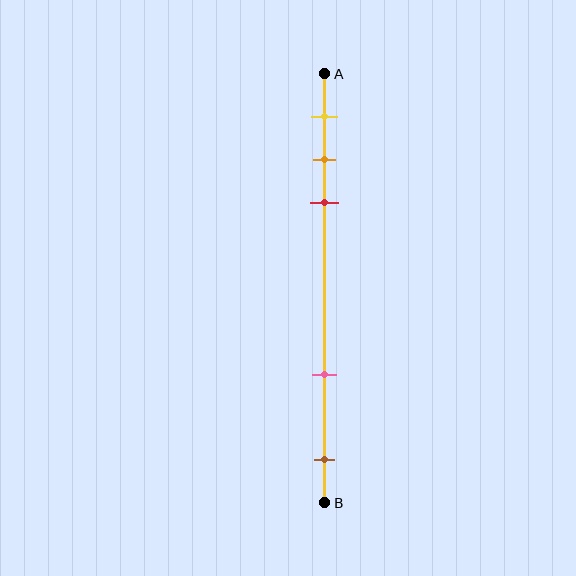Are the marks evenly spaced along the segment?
No, the marks are not evenly spaced.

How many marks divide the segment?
There are 5 marks dividing the segment.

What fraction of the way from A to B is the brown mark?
The brown mark is approximately 90% (0.9) of the way from A to B.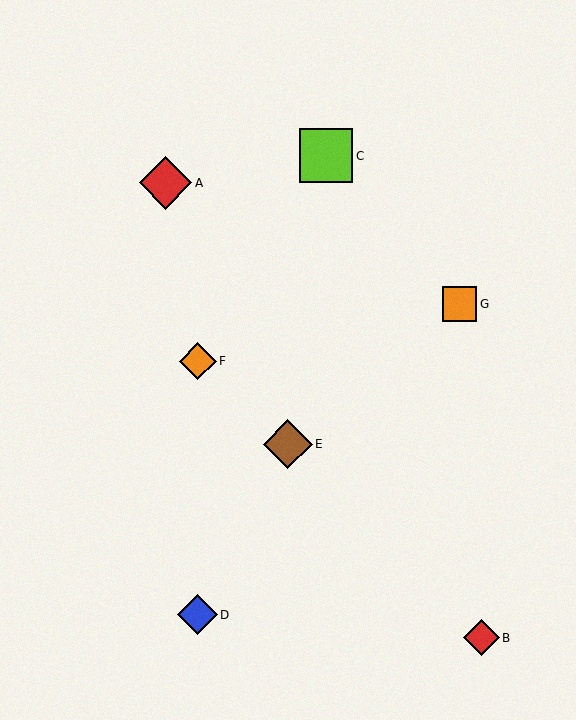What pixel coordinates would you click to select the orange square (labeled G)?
Click at (460, 304) to select the orange square G.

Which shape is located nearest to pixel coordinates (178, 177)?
The red diamond (labeled A) at (166, 183) is nearest to that location.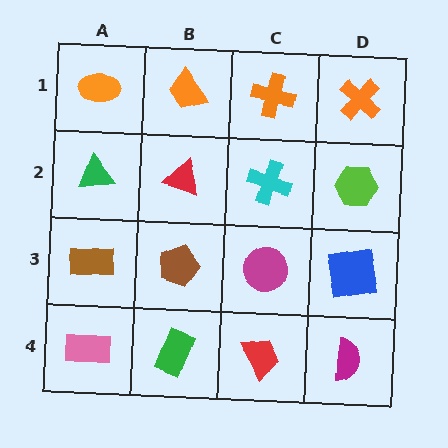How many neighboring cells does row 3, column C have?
4.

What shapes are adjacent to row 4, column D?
A blue square (row 3, column D), a red trapezoid (row 4, column C).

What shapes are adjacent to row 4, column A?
A brown rectangle (row 3, column A), a green rectangle (row 4, column B).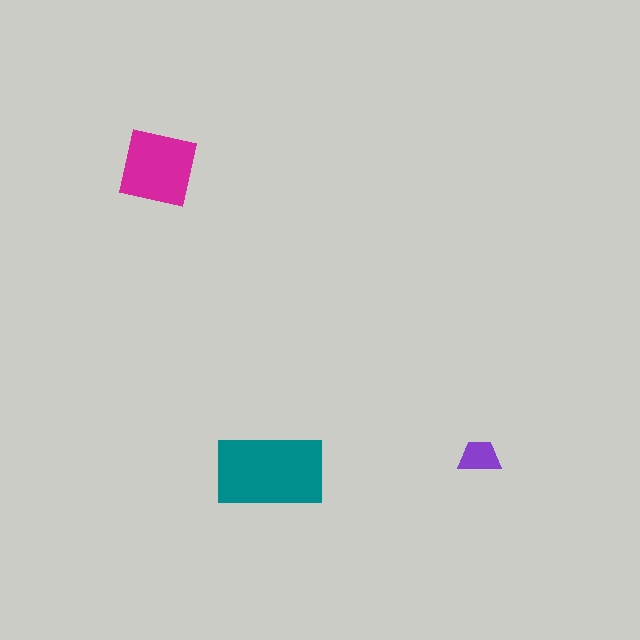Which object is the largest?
The teal rectangle.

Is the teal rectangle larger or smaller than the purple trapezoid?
Larger.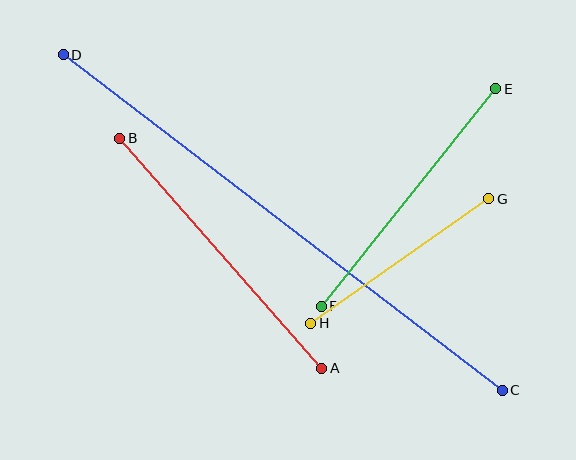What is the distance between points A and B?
The distance is approximately 306 pixels.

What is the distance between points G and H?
The distance is approximately 217 pixels.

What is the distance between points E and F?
The distance is approximately 279 pixels.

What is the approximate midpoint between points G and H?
The midpoint is at approximately (400, 261) pixels.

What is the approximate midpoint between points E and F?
The midpoint is at approximately (409, 197) pixels.